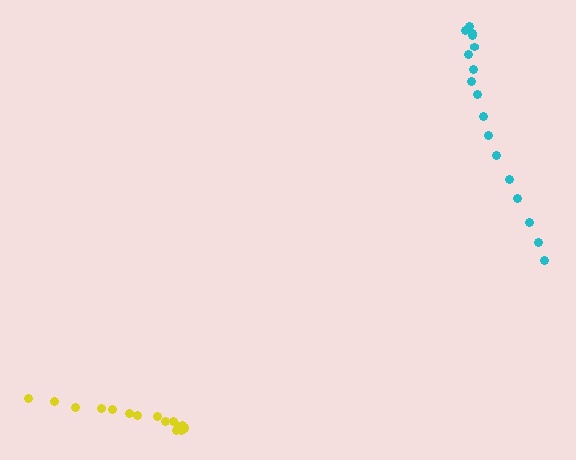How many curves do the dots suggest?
There are 2 distinct paths.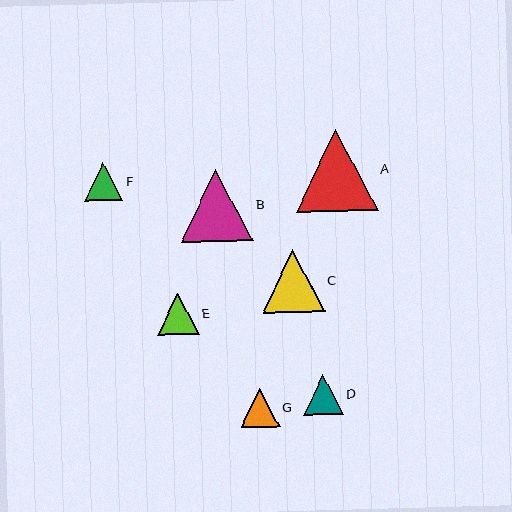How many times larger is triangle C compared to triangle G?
Triangle C is approximately 1.6 times the size of triangle G.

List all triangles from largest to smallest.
From largest to smallest: A, B, C, E, D, G, F.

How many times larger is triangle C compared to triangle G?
Triangle C is approximately 1.6 times the size of triangle G.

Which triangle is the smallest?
Triangle F is the smallest with a size of approximately 38 pixels.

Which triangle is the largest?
Triangle A is the largest with a size of approximately 82 pixels.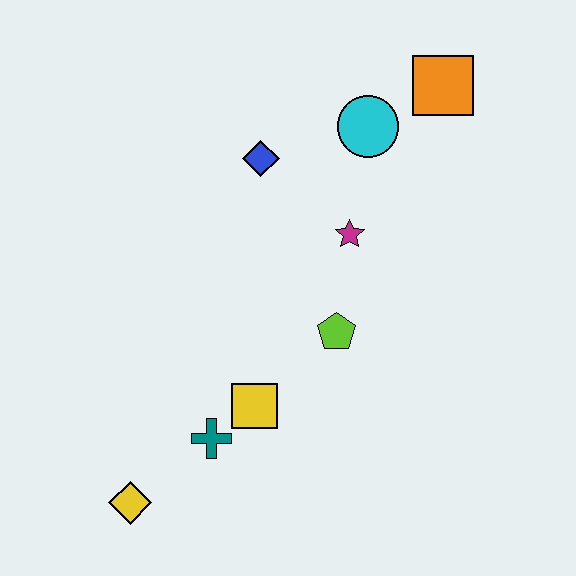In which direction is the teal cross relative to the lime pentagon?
The teal cross is to the left of the lime pentagon.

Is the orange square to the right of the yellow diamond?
Yes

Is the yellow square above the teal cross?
Yes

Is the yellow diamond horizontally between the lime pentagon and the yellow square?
No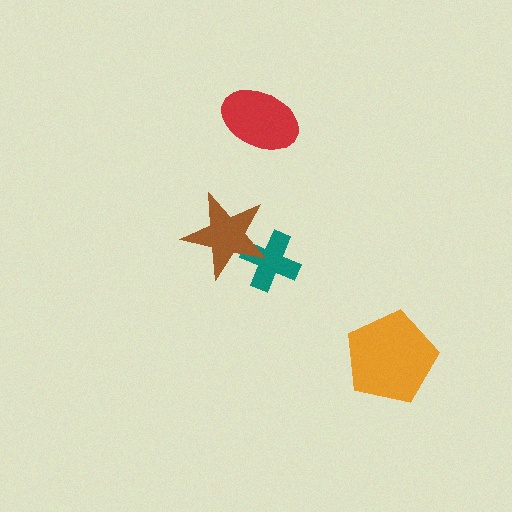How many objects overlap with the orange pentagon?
0 objects overlap with the orange pentagon.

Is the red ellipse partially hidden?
No, no other shape covers it.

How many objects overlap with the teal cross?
1 object overlaps with the teal cross.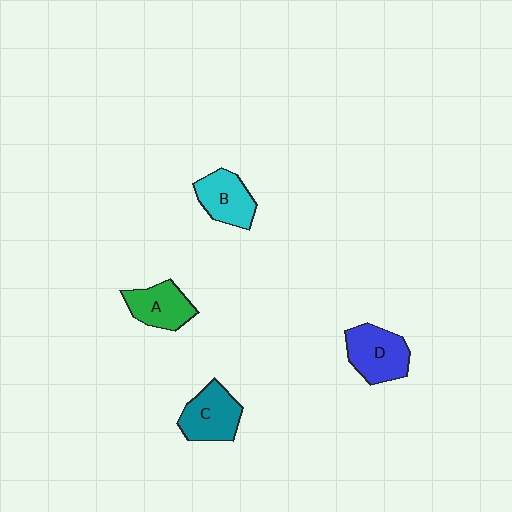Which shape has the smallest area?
Shape A (green).